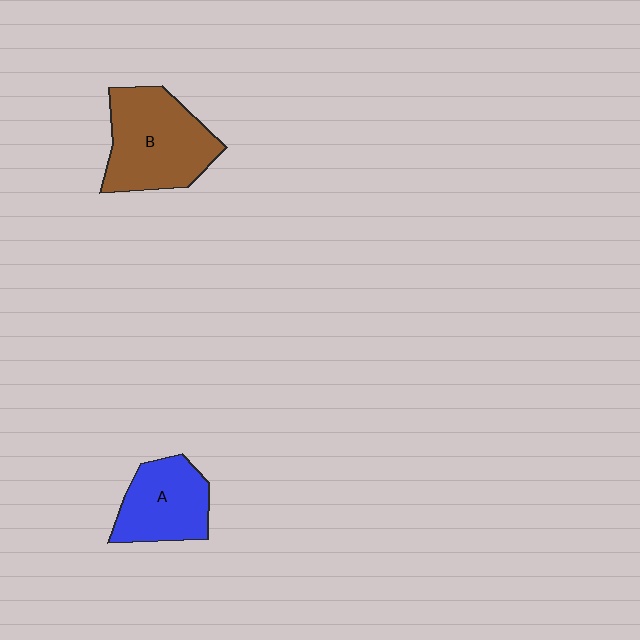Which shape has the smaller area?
Shape A (blue).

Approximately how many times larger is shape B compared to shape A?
Approximately 1.4 times.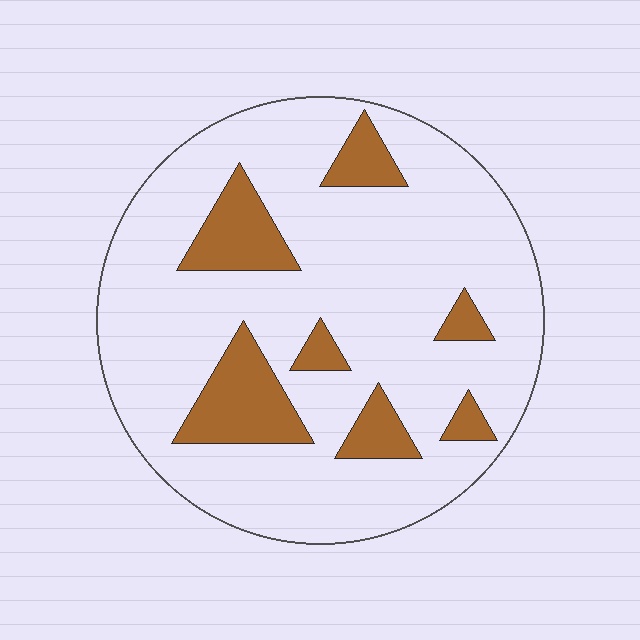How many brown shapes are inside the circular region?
7.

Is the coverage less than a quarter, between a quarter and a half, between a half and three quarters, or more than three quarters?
Less than a quarter.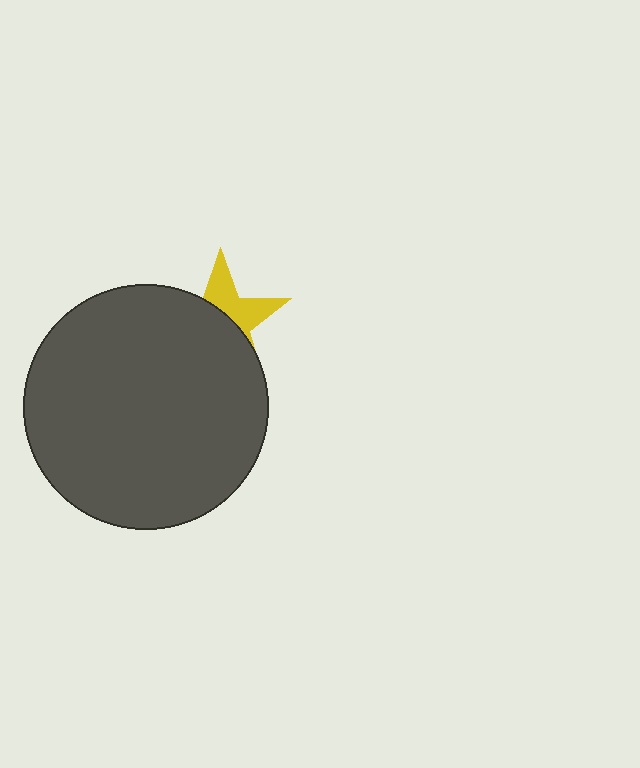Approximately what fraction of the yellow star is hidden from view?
Roughly 63% of the yellow star is hidden behind the dark gray circle.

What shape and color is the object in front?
The object in front is a dark gray circle.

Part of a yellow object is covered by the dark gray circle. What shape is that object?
It is a star.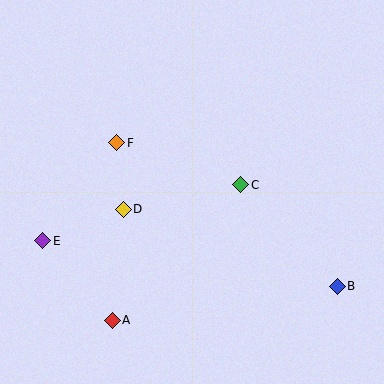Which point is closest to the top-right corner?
Point C is closest to the top-right corner.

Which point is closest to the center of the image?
Point C at (241, 185) is closest to the center.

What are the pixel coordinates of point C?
Point C is at (241, 185).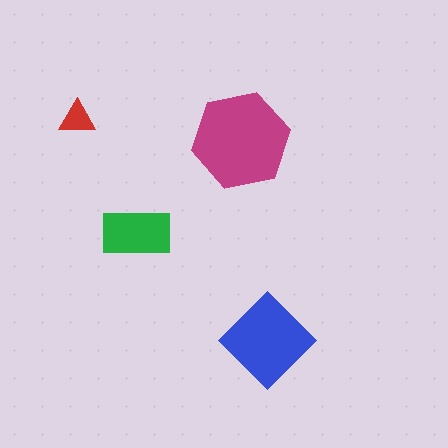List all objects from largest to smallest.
The magenta hexagon, the blue diamond, the green rectangle, the red triangle.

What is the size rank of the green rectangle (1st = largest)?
3rd.